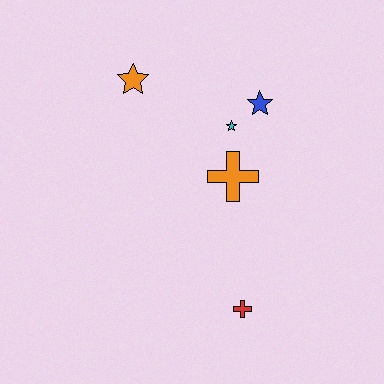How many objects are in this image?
There are 5 objects.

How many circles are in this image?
There are no circles.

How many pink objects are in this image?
There are no pink objects.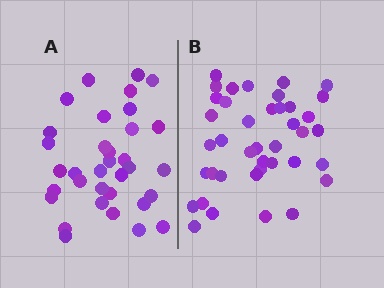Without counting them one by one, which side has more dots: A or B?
Region B (the right region) has more dots.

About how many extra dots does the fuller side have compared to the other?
Region B has about 6 more dots than region A.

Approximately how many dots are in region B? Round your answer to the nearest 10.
About 40 dots.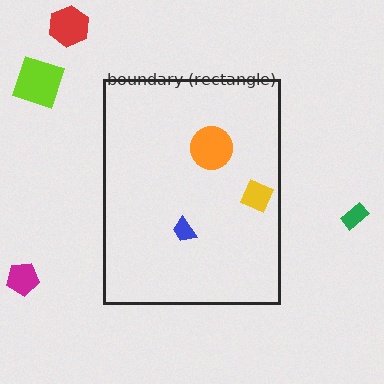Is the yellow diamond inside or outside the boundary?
Inside.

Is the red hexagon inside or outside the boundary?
Outside.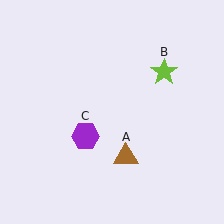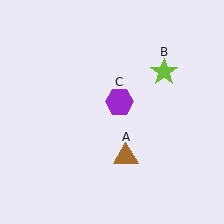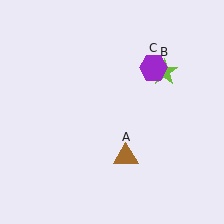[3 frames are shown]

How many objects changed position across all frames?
1 object changed position: purple hexagon (object C).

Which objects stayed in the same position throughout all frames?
Brown triangle (object A) and lime star (object B) remained stationary.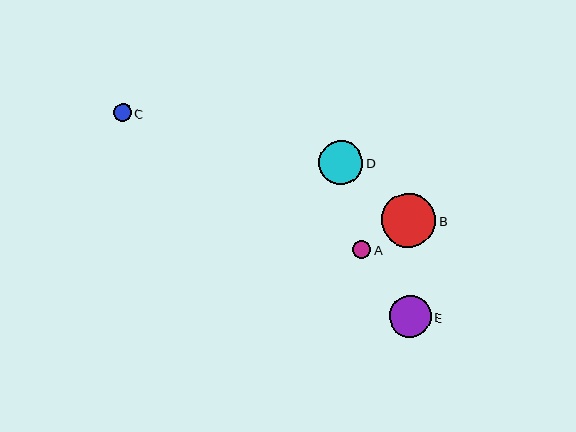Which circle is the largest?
Circle B is the largest with a size of approximately 54 pixels.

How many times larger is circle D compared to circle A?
Circle D is approximately 2.4 times the size of circle A.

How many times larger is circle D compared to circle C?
Circle D is approximately 2.4 times the size of circle C.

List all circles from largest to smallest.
From largest to smallest: B, D, E, C, A.